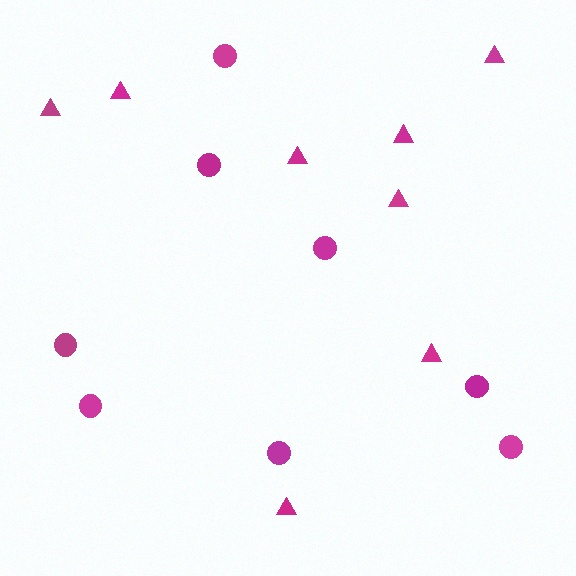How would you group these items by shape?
There are 2 groups: one group of circles (8) and one group of triangles (8).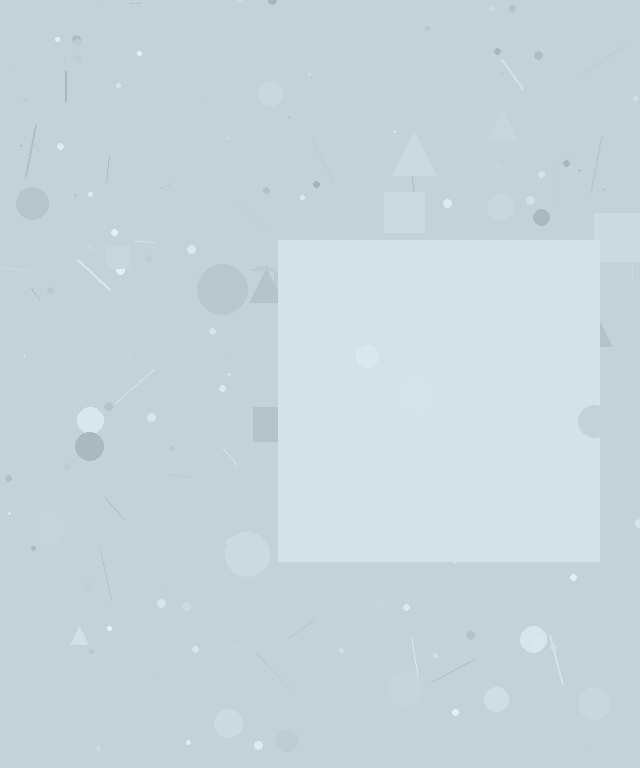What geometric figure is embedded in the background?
A square is embedded in the background.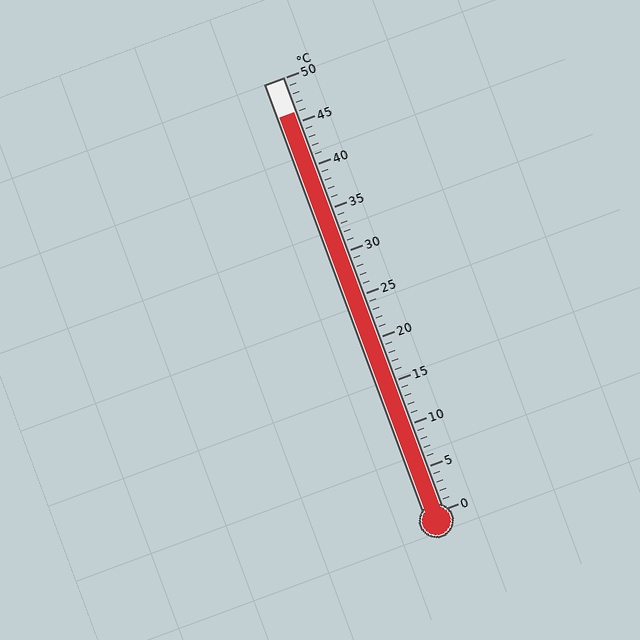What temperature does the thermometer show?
The thermometer shows approximately 46°C.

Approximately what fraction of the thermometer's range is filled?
The thermometer is filled to approximately 90% of its range.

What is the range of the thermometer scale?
The thermometer scale ranges from 0°C to 50°C.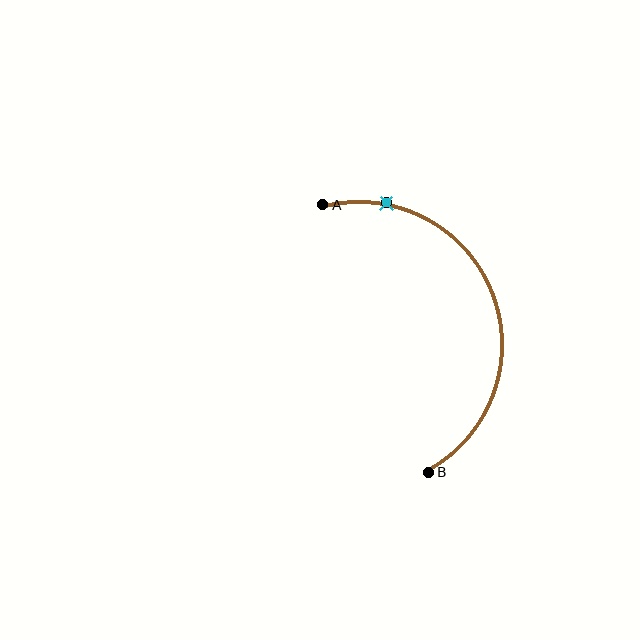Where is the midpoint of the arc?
The arc midpoint is the point on the curve farthest from the straight line joining A and B. It sits to the right of that line.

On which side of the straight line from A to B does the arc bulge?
The arc bulges to the right of the straight line connecting A and B.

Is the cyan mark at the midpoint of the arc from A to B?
No. The cyan mark lies on the arc but is closer to endpoint A. The arc midpoint would be at the point on the curve equidistant along the arc from both A and B.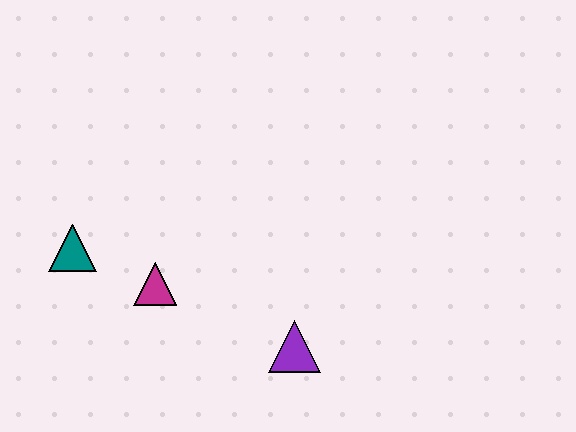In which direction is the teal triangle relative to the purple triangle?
The teal triangle is to the left of the purple triangle.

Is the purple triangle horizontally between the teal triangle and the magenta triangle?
No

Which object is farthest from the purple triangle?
The teal triangle is farthest from the purple triangle.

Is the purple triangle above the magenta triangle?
No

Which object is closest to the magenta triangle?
The teal triangle is closest to the magenta triangle.